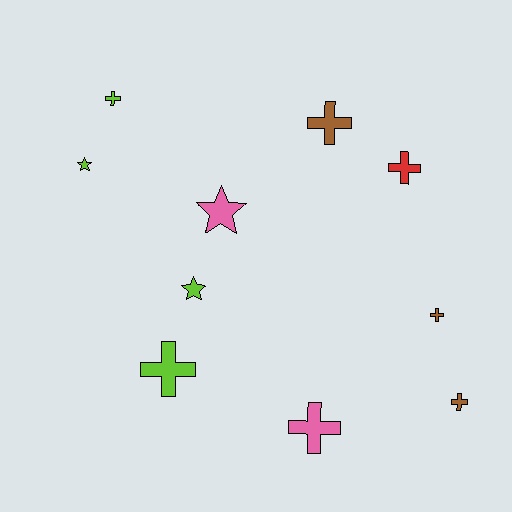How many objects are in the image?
There are 10 objects.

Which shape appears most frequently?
Cross, with 7 objects.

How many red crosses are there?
There is 1 red cross.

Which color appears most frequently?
Lime, with 4 objects.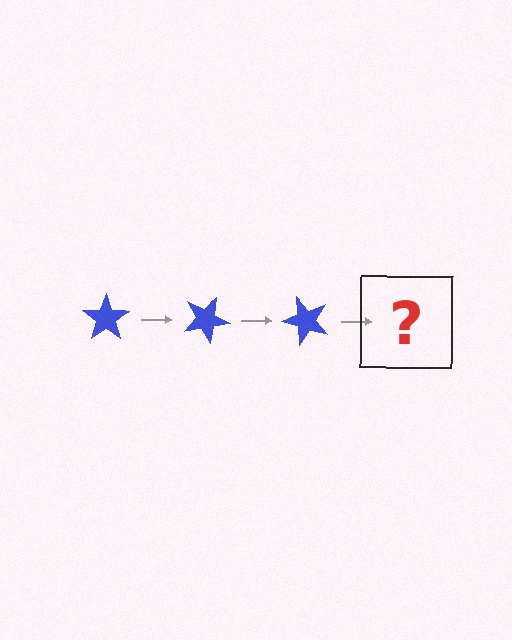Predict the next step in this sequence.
The next step is a blue star rotated 75 degrees.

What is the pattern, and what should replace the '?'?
The pattern is that the star rotates 25 degrees each step. The '?' should be a blue star rotated 75 degrees.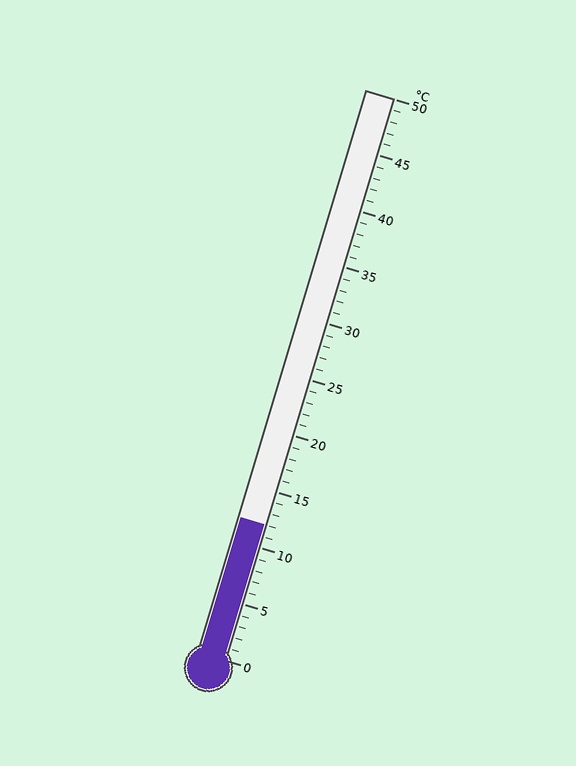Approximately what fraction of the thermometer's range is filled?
The thermometer is filled to approximately 25% of its range.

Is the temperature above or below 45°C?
The temperature is below 45°C.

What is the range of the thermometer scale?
The thermometer scale ranges from 0°C to 50°C.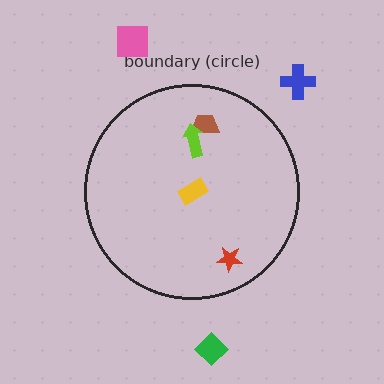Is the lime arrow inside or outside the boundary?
Inside.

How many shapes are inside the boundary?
4 inside, 3 outside.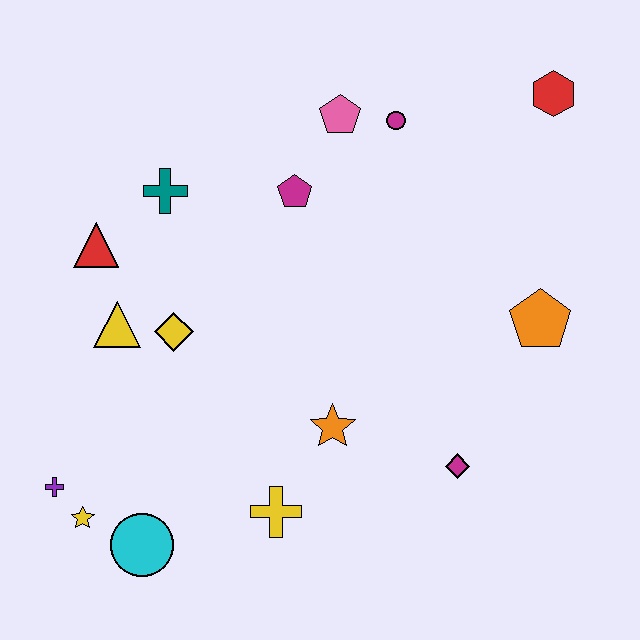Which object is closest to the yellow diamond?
The yellow triangle is closest to the yellow diamond.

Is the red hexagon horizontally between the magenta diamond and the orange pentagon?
No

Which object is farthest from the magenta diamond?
The red triangle is farthest from the magenta diamond.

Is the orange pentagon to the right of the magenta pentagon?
Yes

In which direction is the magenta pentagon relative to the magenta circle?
The magenta pentagon is to the left of the magenta circle.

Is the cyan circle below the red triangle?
Yes